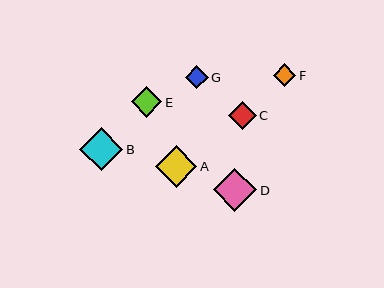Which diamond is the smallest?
Diamond F is the smallest with a size of approximately 23 pixels.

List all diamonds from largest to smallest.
From largest to smallest: D, B, A, E, C, G, F.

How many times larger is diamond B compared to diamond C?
Diamond B is approximately 1.5 times the size of diamond C.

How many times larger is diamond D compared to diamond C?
Diamond D is approximately 1.6 times the size of diamond C.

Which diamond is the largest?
Diamond D is the largest with a size of approximately 43 pixels.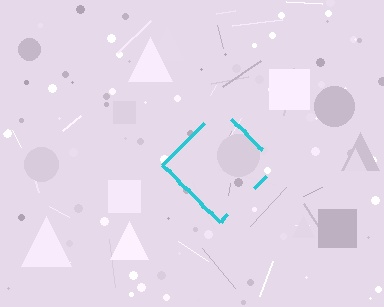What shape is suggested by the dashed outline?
The dashed outline suggests a diamond.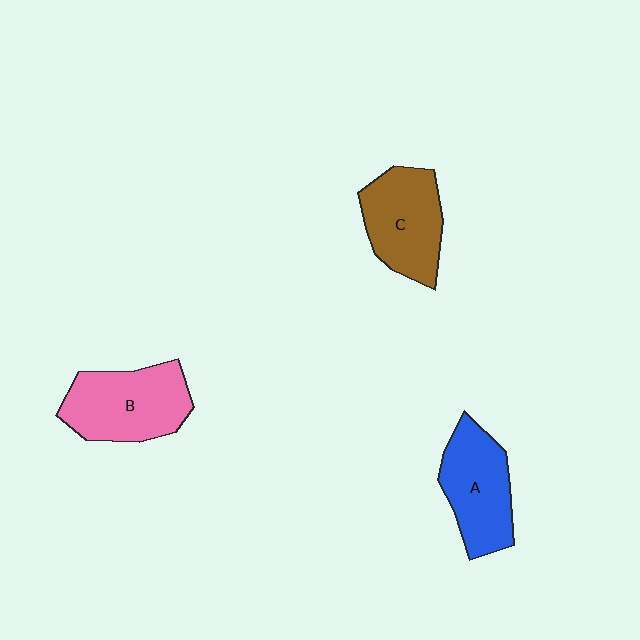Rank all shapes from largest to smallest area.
From largest to smallest: B (pink), C (brown), A (blue).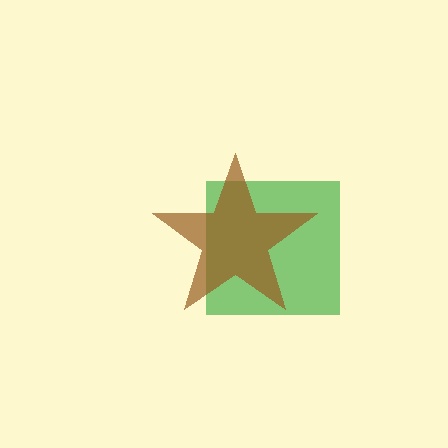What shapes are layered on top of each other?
The layered shapes are: a green square, a brown star.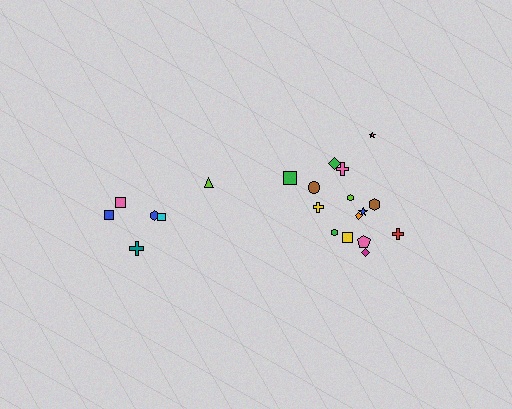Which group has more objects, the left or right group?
The right group.